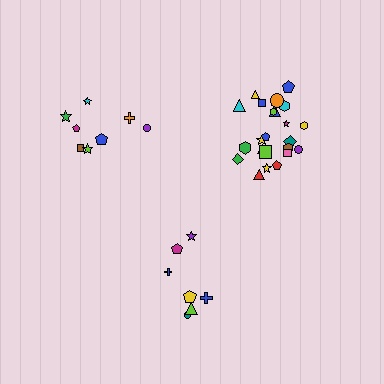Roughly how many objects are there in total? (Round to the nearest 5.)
Roughly 40 objects in total.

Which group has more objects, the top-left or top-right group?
The top-right group.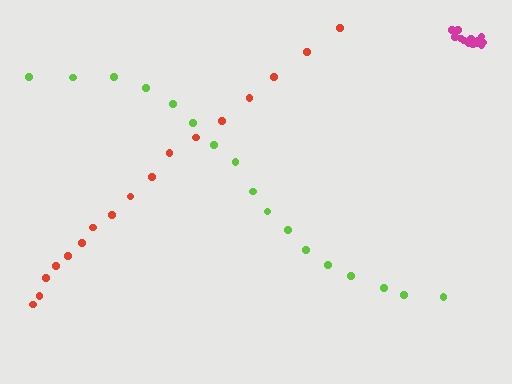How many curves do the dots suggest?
There are 3 distinct paths.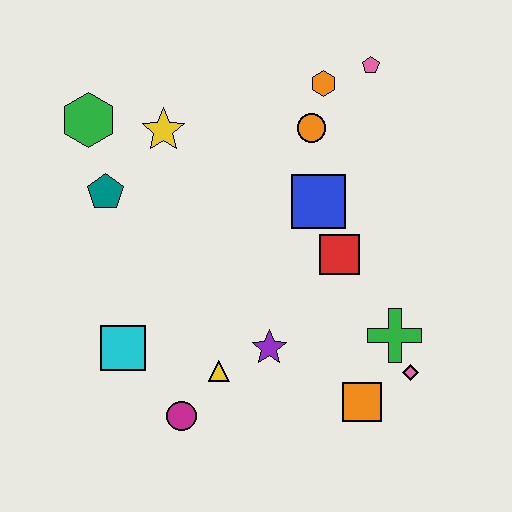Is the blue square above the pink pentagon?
No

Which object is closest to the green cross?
The pink diamond is closest to the green cross.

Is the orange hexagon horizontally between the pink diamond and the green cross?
No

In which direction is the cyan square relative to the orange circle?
The cyan square is below the orange circle.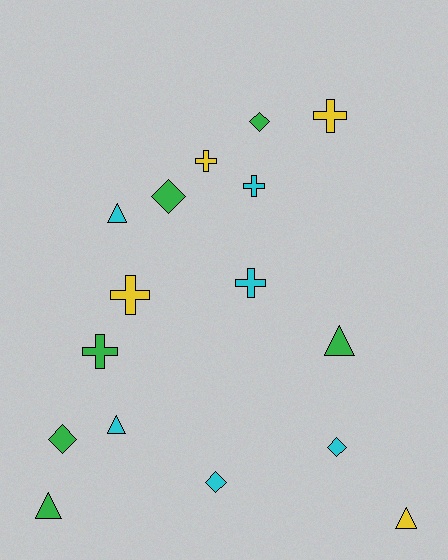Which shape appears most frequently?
Cross, with 6 objects.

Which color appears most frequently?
Green, with 6 objects.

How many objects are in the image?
There are 16 objects.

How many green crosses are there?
There is 1 green cross.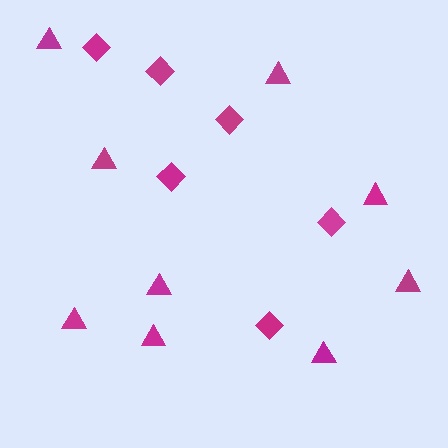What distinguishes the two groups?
There are 2 groups: one group of diamonds (6) and one group of triangles (9).